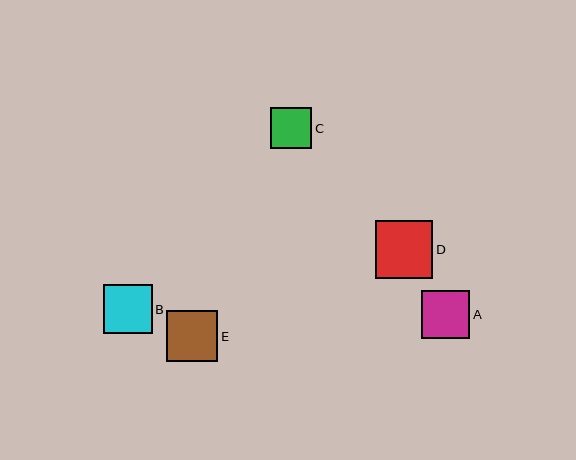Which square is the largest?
Square D is the largest with a size of approximately 57 pixels.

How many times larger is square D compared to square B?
Square D is approximately 1.2 times the size of square B.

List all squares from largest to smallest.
From largest to smallest: D, E, B, A, C.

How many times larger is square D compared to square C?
Square D is approximately 1.4 times the size of square C.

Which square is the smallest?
Square C is the smallest with a size of approximately 41 pixels.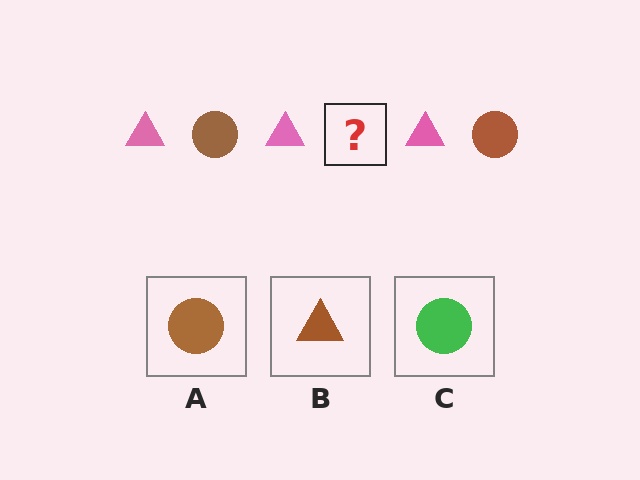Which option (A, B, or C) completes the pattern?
A.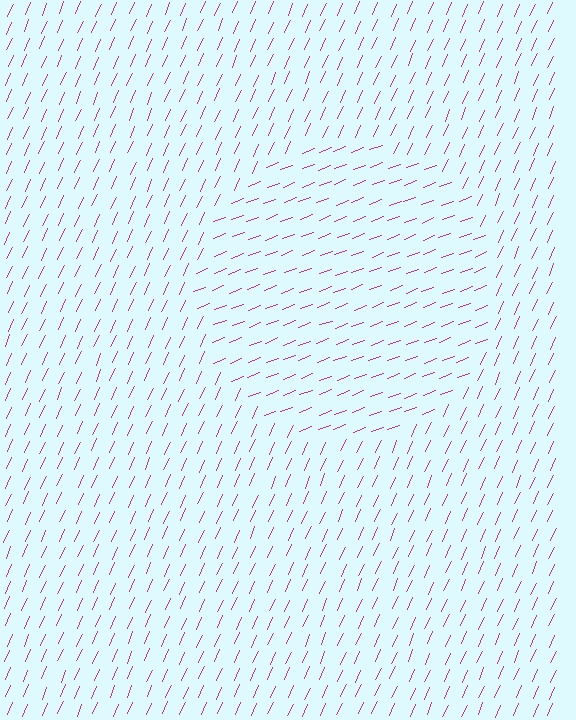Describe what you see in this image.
The image is filled with small magenta line segments. A circle region in the image has lines oriented differently from the surrounding lines, creating a visible texture boundary.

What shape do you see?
I see a circle.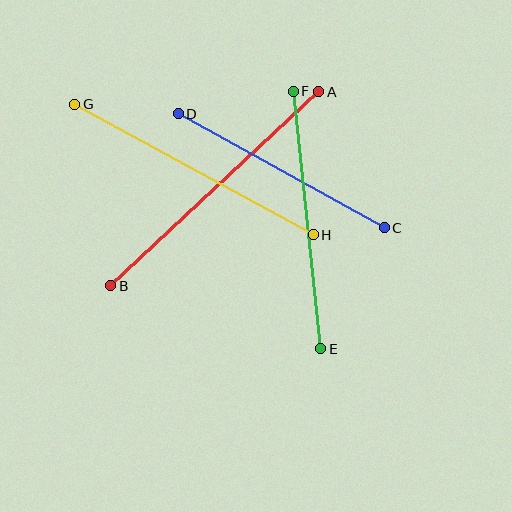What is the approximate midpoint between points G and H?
The midpoint is at approximately (194, 170) pixels.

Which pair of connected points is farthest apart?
Points A and B are farthest apart.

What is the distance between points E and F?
The distance is approximately 259 pixels.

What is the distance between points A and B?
The distance is approximately 284 pixels.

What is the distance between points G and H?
The distance is approximately 272 pixels.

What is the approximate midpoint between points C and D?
The midpoint is at approximately (281, 171) pixels.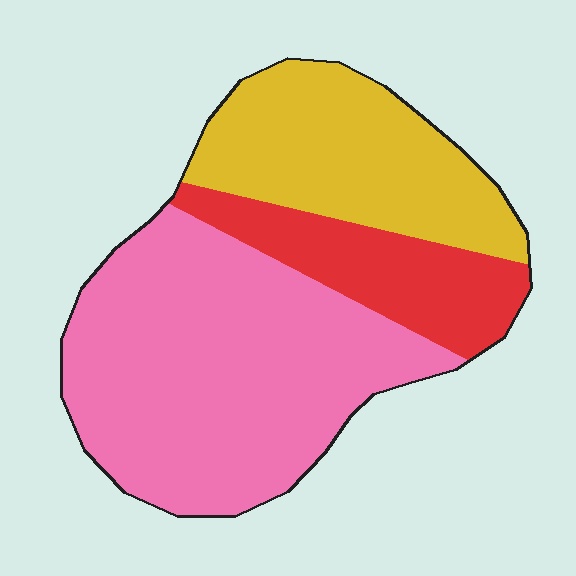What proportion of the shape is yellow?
Yellow takes up about one quarter (1/4) of the shape.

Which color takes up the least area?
Red, at roughly 20%.